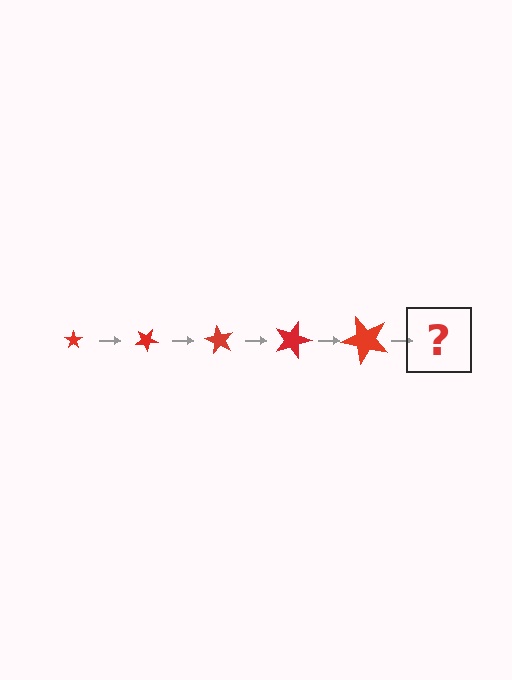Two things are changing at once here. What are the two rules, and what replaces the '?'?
The two rules are that the star grows larger each step and it rotates 30 degrees each step. The '?' should be a star, larger than the previous one and rotated 150 degrees from the start.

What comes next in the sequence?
The next element should be a star, larger than the previous one and rotated 150 degrees from the start.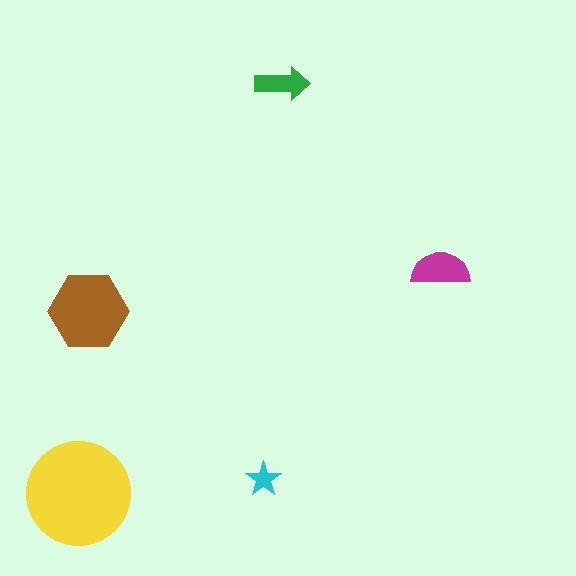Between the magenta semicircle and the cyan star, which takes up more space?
The magenta semicircle.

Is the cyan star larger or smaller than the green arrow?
Smaller.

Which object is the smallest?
The cyan star.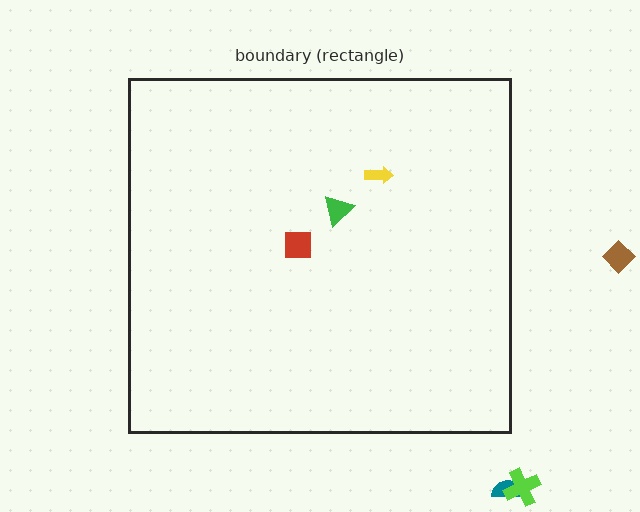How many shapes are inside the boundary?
3 inside, 3 outside.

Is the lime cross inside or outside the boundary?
Outside.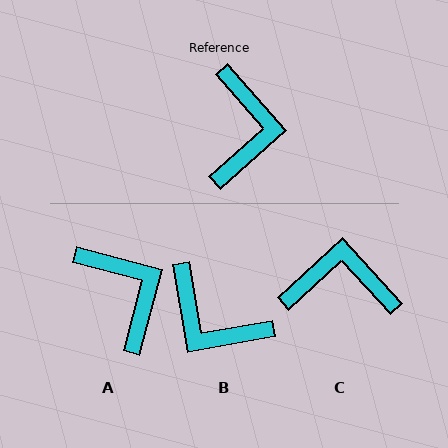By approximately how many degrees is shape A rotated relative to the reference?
Approximately 34 degrees counter-clockwise.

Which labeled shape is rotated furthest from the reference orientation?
B, about 122 degrees away.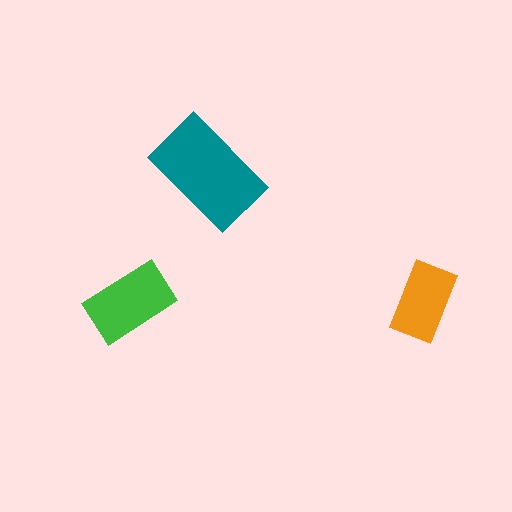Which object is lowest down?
The green rectangle is bottommost.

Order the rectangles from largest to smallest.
the teal one, the green one, the orange one.